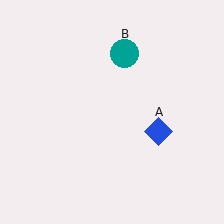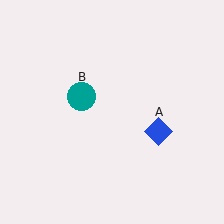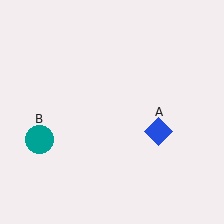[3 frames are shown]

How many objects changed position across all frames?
1 object changed position: teal circle (object B).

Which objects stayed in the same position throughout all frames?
Blue diamond (object A) remained stationary.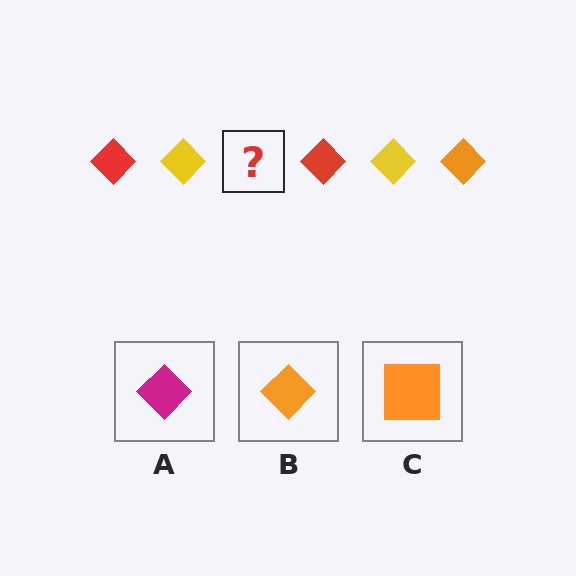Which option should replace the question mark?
Option B.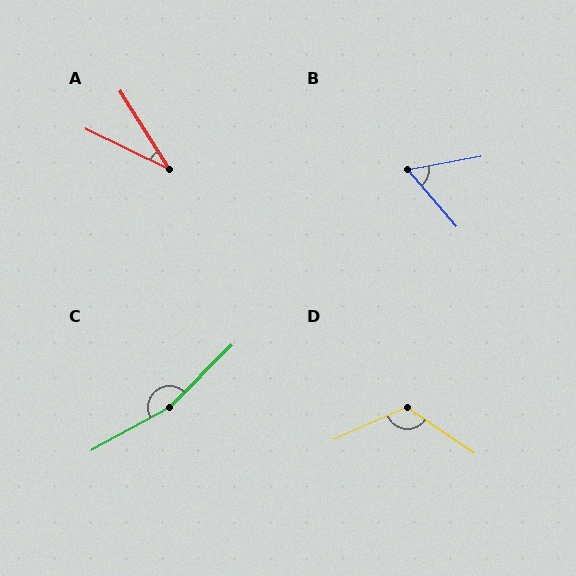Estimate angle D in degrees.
Approximately 121 degrees.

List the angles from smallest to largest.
A (32°), B (60°), D (121°), C (164°).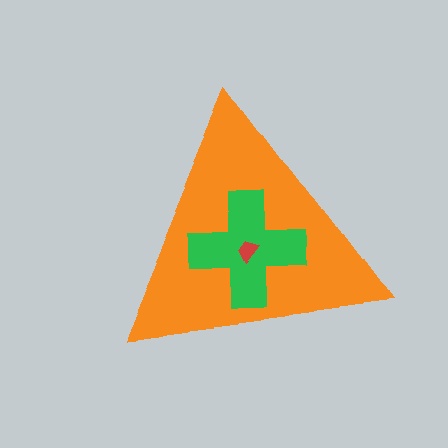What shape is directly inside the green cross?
The red trapezoid.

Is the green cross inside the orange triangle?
Yes.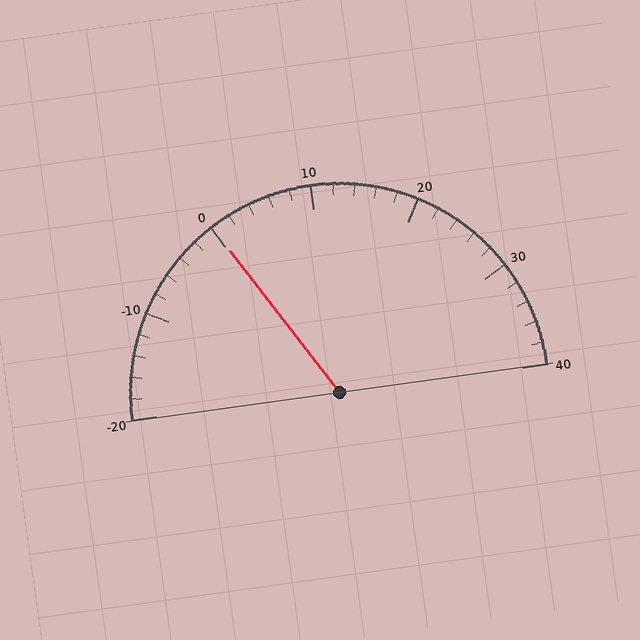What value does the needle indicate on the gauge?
The needle indicates approximately 0.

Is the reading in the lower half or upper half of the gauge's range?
The reading is in the lower half of the range (-20 to 40).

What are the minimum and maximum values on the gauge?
The gauge ranges from -20 to 40.